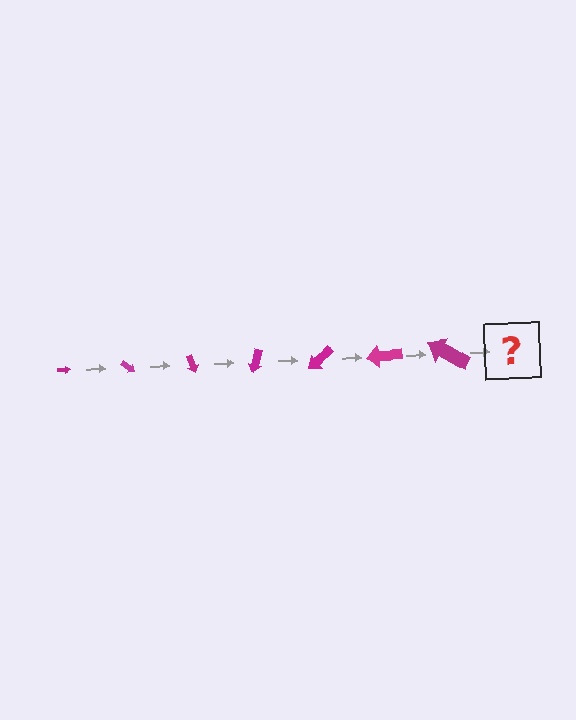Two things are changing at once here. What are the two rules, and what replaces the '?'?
The two rules are that the arrow grows larger each step and it rotates 35 degrees each step. The '?' should be an arrow, larger than the previous one and rotated 245 degrees from the start.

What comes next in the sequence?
The next element should be an arrow, larger than the previous one and rotated 245 degrees from the start.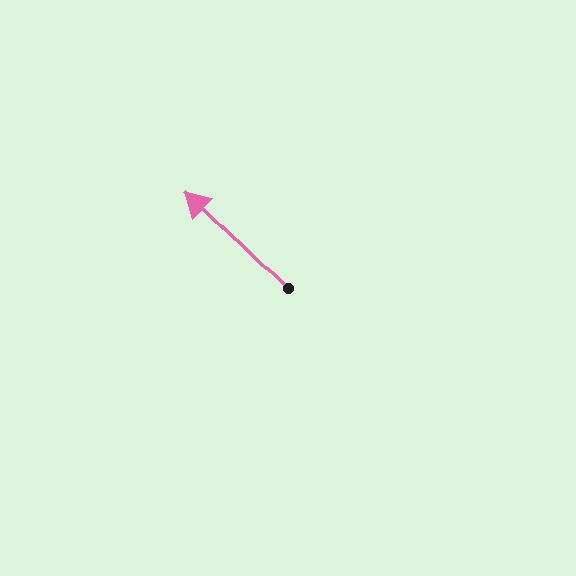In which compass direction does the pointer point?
Northwest.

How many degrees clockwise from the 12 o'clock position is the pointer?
Approximately 314 degrees.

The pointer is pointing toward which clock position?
Roughly 10 o'clock.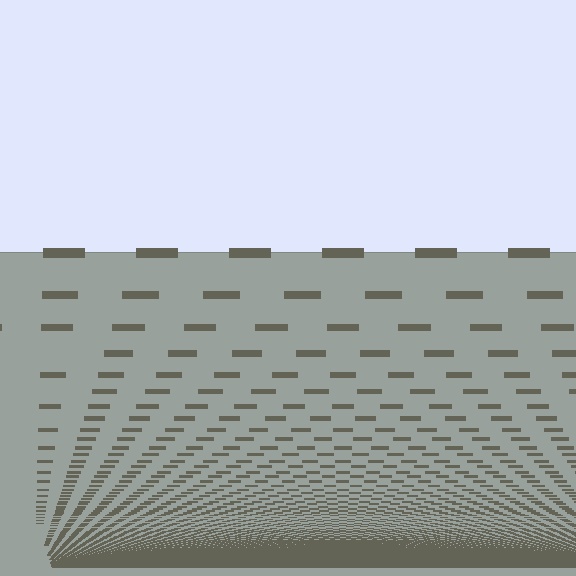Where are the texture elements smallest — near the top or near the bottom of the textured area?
Near the bottom.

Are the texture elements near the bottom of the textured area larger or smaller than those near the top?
Smaller. The gradient is inverted — elements near the bottom are smaller and denser.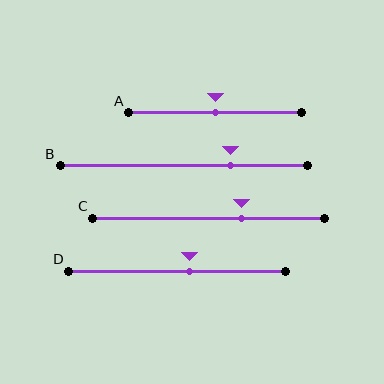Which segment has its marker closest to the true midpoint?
Segment A has its marker closest to the true midpoint.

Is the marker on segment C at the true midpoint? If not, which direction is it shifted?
No, the marker on segment C is shifted to the right by about 14% of the segment length.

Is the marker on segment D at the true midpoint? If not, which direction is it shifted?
No, the marker on segment D is shifted to the right by about 6% of the segment length.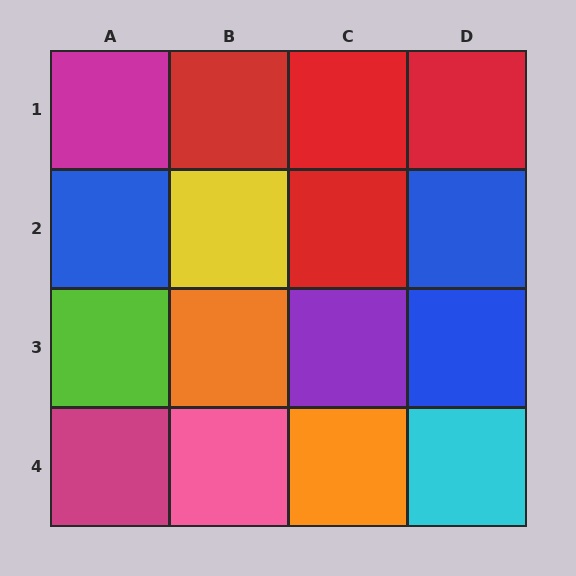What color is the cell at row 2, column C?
Red.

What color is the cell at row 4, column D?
Cyan.